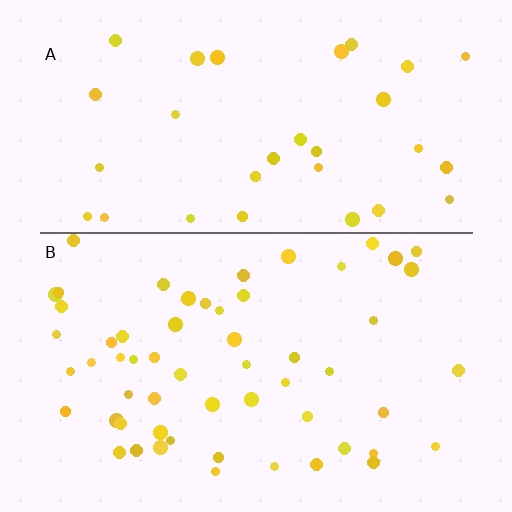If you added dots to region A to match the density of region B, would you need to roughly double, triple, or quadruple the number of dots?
Approximately double.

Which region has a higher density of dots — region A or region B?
B (the bottom).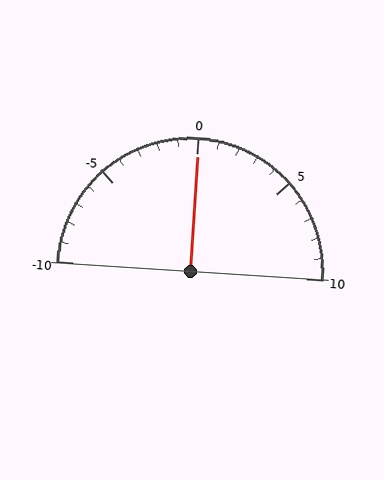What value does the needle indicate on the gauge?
The needle indicates approximately 0.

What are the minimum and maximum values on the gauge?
The gauge ranges from -10 to 10.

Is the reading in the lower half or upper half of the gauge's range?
The reading is in the upper half of the range (-10 to 10).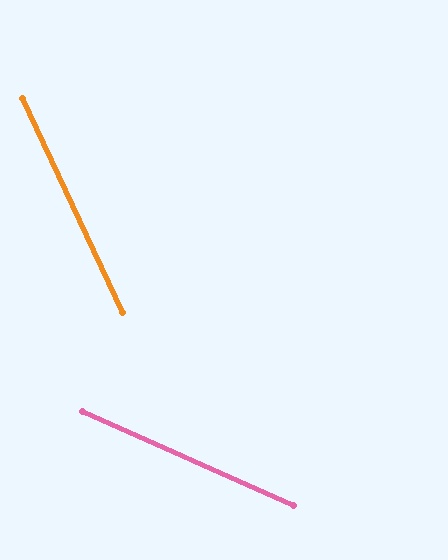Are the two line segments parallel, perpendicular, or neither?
Neither parallel nor perpendicular — they differ by about 41°.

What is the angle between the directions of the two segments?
Approximately 41 degrees.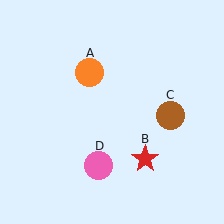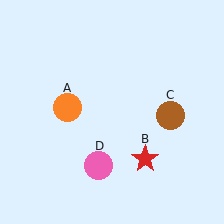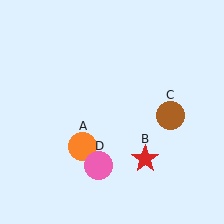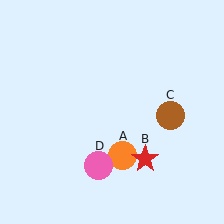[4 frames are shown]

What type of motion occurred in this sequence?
The orange circle (object A) rotated counterclockwise around the center of the scene.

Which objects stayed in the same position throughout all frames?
Red star (object B) and brown circle (object C) and pink circle (object D) remained stationary.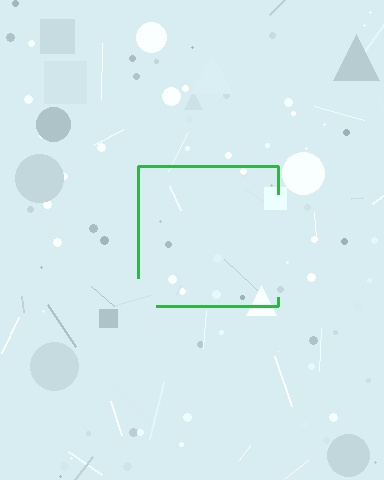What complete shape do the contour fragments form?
The contour fragments form a square.